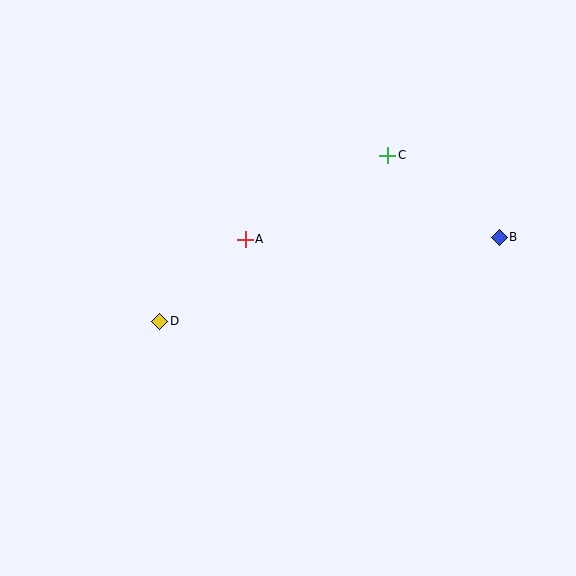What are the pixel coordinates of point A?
Point A is at (245, 239).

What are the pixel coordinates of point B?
Point B is at (499, 237).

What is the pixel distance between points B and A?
The distance between B and A is 254 pixels.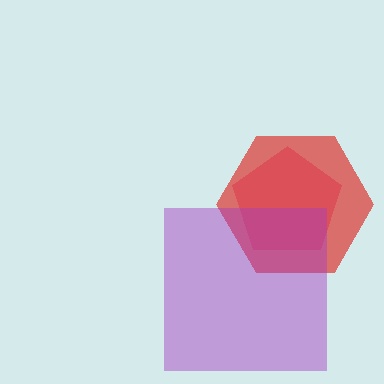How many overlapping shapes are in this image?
There are 3 overlapping shapes in the image.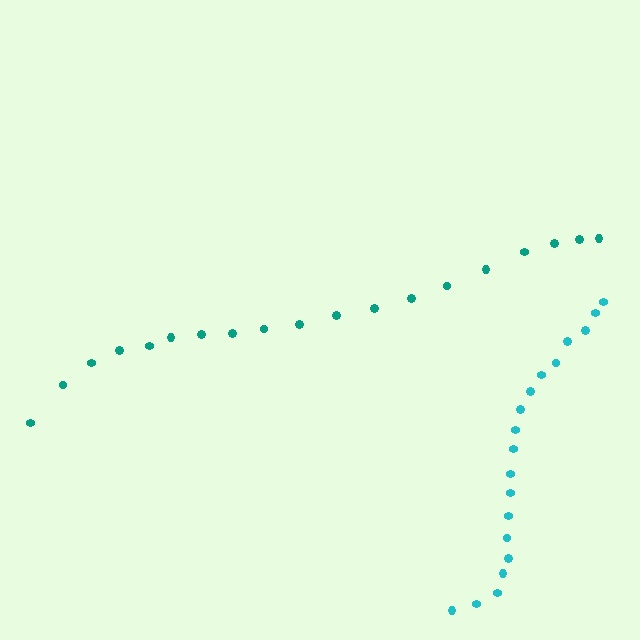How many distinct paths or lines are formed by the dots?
There are 2 distinct paths.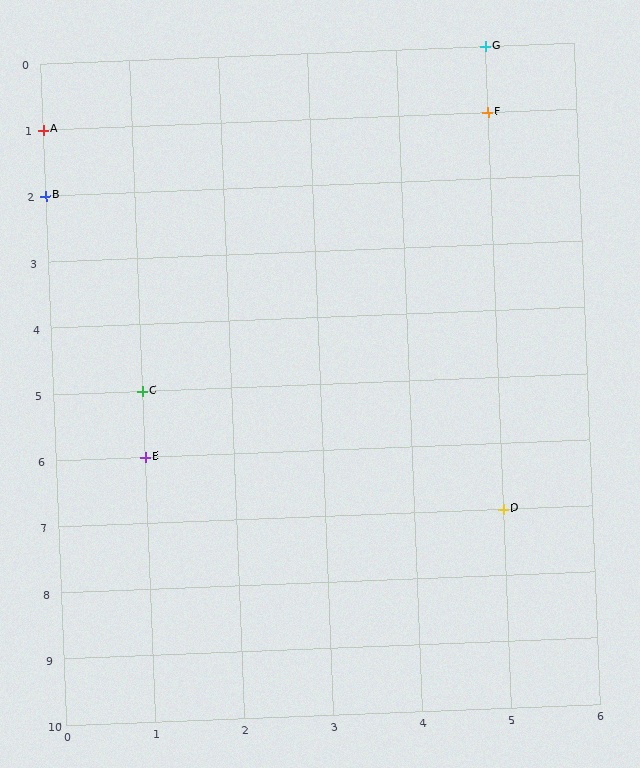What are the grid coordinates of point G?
Point G is at grid coordinates (5, 0).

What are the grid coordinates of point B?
Point B is at grid coordinates (0, 2).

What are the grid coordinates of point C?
Point C is at grid coordinates (1, 5).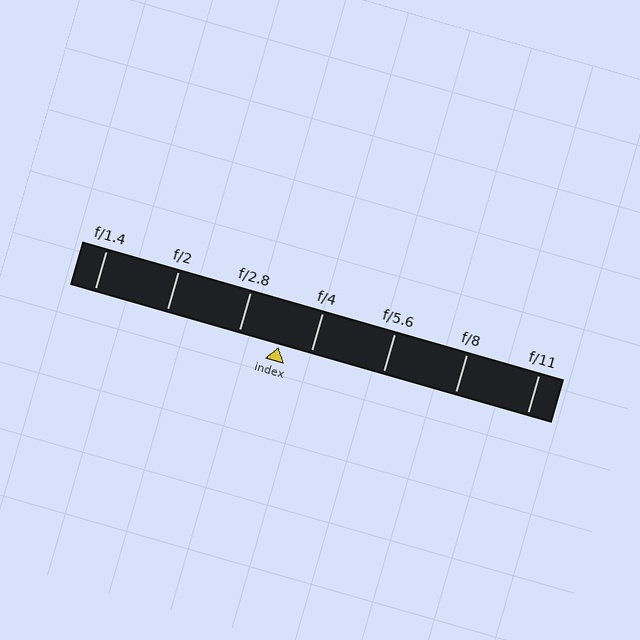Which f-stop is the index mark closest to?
The index mark is closest to f/4.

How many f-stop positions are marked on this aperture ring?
There are 7 f-stop positions marked.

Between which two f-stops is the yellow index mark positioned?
The index mark is between f/2.8 and f/4.